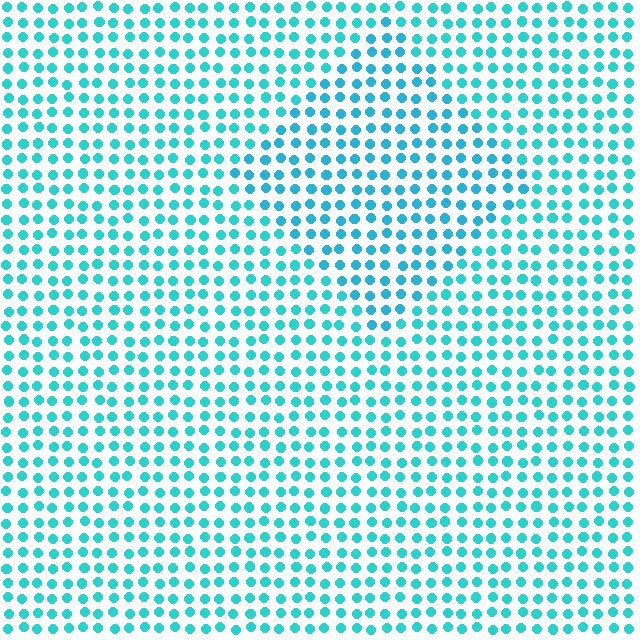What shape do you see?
I see a diamond.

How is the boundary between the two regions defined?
The boundary is defined purely by a slight shift in hue (about 14 degrees). Spacing, size, and orientation are identical on both sides.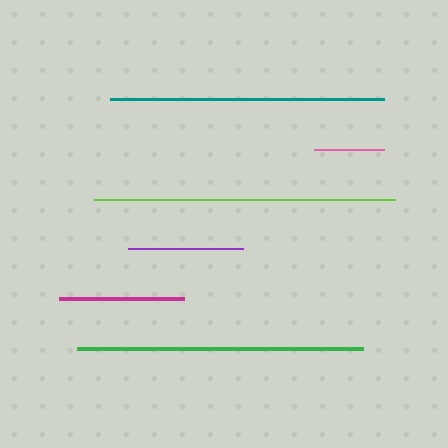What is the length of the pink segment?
The pink segment is approximately 71 pixels long.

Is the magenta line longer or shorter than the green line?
The green line is longer than the magenta line.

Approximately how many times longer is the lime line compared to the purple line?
The lime line is approximately 2.6 times the length of the purple line.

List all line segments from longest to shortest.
From longest to shortest: lime, green, teal, magenta, purple, pink.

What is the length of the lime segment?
The lime segment is approximately 301 pixels long.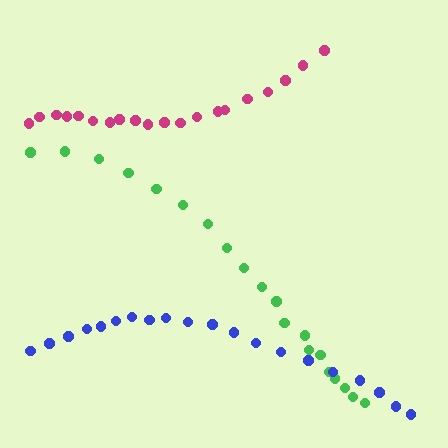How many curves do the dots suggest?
There are 3 distinct paths.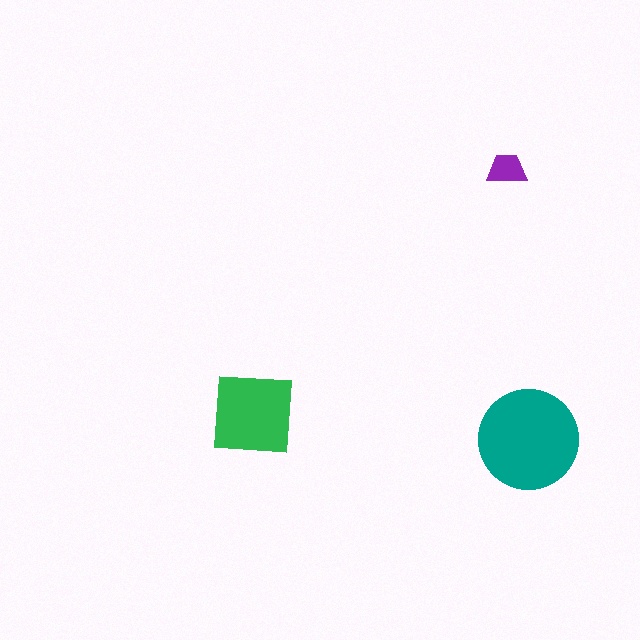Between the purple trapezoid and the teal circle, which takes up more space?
The teal circle.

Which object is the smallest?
The purple trapezoid.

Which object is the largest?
The teal circle.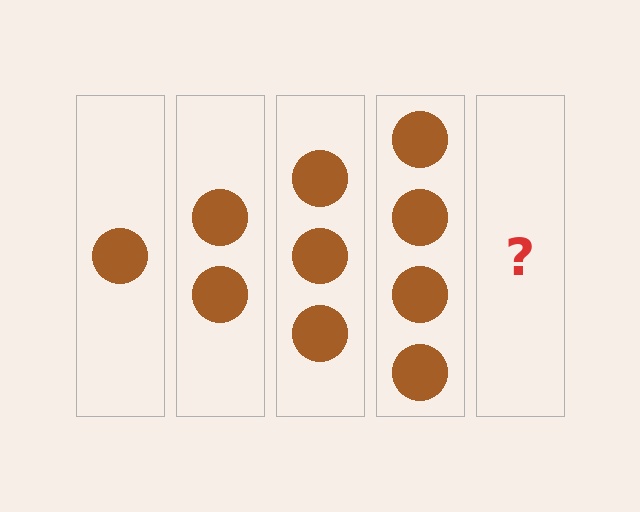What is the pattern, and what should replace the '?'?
The pattern is that each step adds one more circle. The '?' should be 5 circles.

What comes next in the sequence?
The next element should be 5 circles.